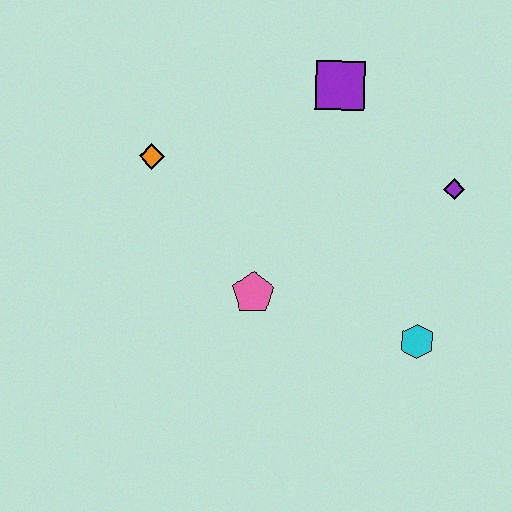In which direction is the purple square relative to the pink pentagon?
The purple square is above the pink pentagon.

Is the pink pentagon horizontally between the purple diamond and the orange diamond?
Yes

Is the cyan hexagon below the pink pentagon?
Yes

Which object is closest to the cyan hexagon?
The purple diamond is closest to the cyan hexagon.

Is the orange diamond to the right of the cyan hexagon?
No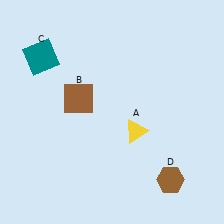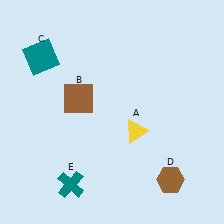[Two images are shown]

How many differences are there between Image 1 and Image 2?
There is 1 difference between the two images.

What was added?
A teal cross (E) was added in Image 2.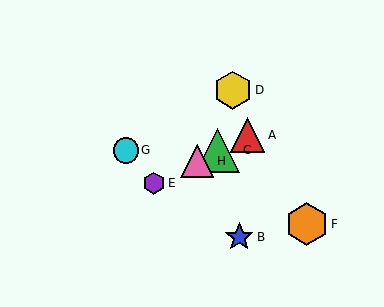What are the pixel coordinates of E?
Object E is at (154, 183).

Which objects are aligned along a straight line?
Objects A, C, E, H are aligned along a straight line.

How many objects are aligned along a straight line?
4 objects (A, C, E, H) are aligned along a straight line.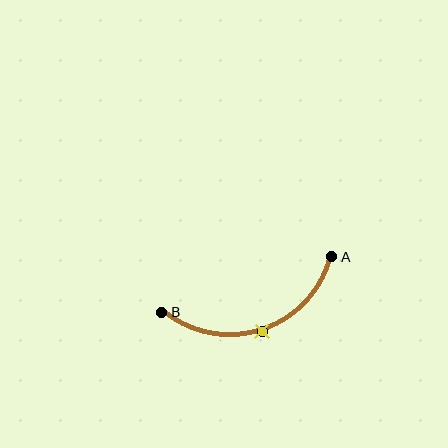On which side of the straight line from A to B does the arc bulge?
The arc bulges below the straight line connecting A and B.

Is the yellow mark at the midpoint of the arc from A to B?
Yes. The yellow mark lies on the arc at equal arc-length from both A and B — it is the arc midpoint.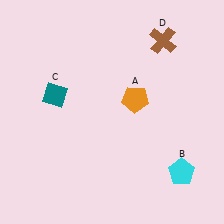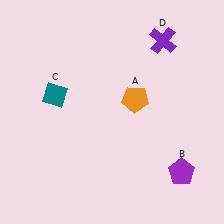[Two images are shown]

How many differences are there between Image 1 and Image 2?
There are 2 differences between the two images.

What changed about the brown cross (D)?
In Image 1, D is brown. In Image 2, it changed to purple.